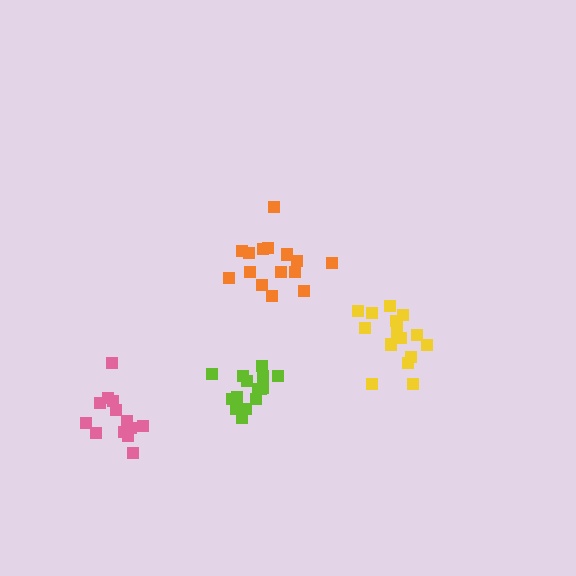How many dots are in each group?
Group 1: 15 dots, Group 2: 15 dots, Group 3: 13 dots, Group 4: 16 dots (59 total).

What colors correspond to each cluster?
The clusters are colored: lime, orange, pink, yellow.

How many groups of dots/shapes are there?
There are 4 groups.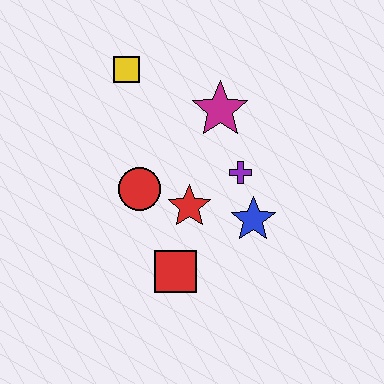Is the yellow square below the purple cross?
No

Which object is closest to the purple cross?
The blue star is closest to the purple cross.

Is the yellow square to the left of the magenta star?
Yes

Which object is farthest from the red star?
The yellow square is farthest from the red star.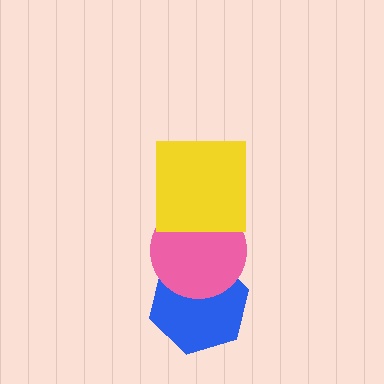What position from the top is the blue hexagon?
The blue hexagon is 3rd from the top.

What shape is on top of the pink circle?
The yellow square is on top of the pink circle.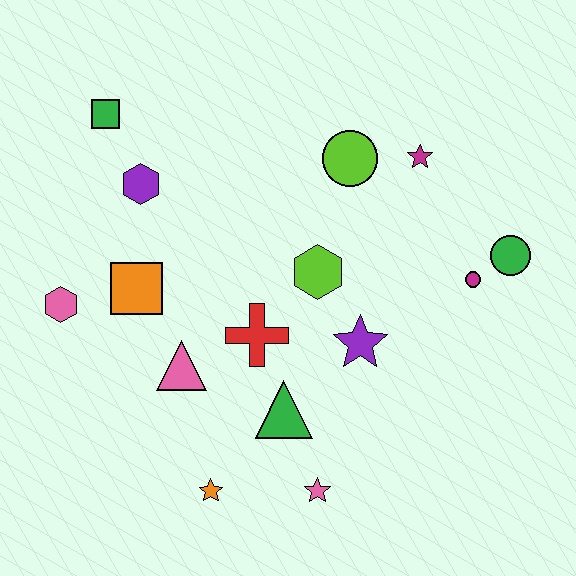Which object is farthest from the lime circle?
The orange star is farthest from the lime circle.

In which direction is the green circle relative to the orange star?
The green circle is to the right of the orange star.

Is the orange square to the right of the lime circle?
No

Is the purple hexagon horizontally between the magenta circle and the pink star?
No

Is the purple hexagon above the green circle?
Yes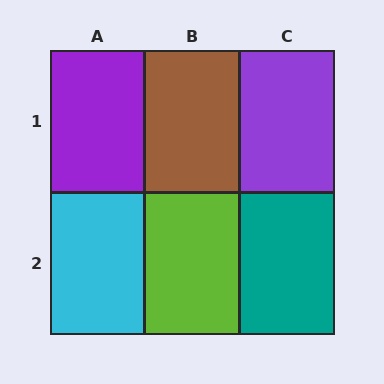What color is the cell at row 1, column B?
Brown.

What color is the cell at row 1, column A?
Purple.